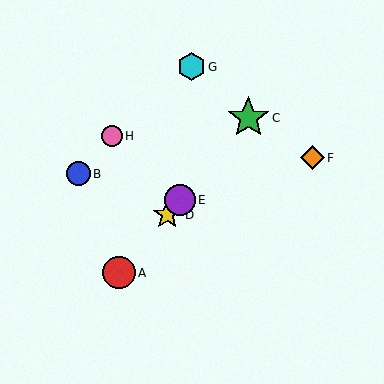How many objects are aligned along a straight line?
4 objects (A, C, D, E) are aligned along a straight line.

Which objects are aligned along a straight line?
Objects A, C, D, E are aligned along a straight line.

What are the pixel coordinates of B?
Object B is at (79, 174).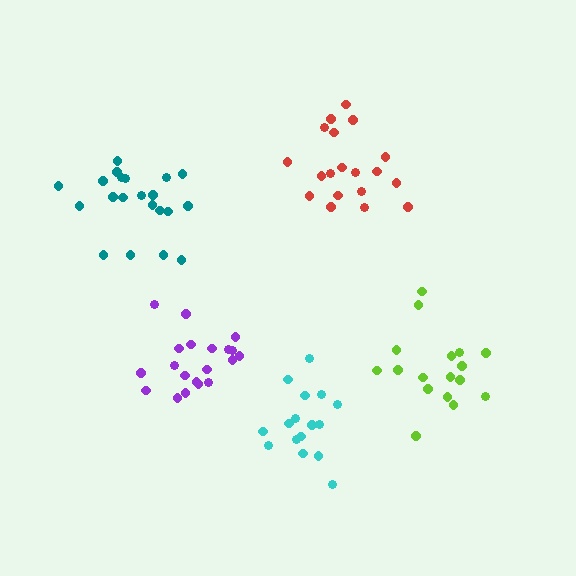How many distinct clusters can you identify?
There are 5 distinct clusters.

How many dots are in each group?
Group 1: 21 dots, Group 2: 16 dots, Group 3: 20 dots, Group 4: 17 dots, Group 5: 19 dots (93 total).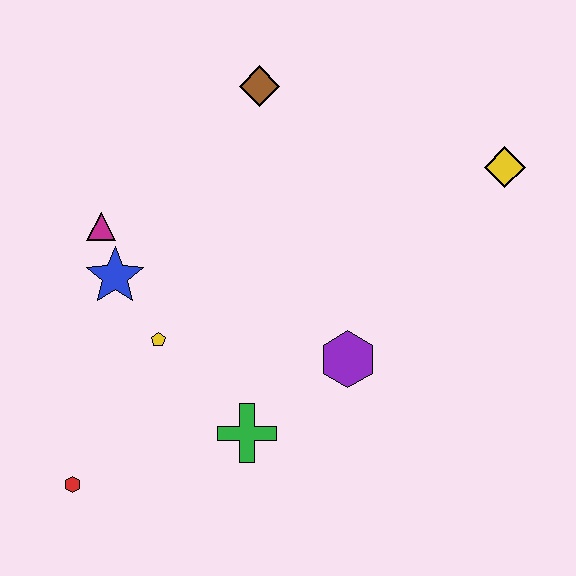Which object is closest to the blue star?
The magenta triangle is closest to the blue star.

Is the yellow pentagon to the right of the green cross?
No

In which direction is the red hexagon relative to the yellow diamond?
The red hexagon is to the left of the yellow diamond.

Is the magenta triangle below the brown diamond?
Yes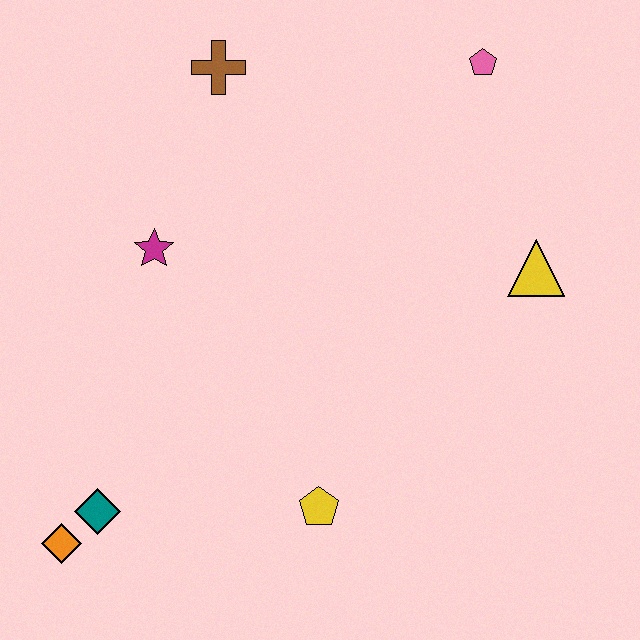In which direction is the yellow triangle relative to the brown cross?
The yellow triangle is to the right of the brown cross.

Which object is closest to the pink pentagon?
The yellow triangle is closest to the pink pentagon.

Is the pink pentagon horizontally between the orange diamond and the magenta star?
No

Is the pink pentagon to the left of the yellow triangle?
Yes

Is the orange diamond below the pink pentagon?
Yes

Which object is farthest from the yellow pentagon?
The pink pentagon is farthest from the yellow pentagon.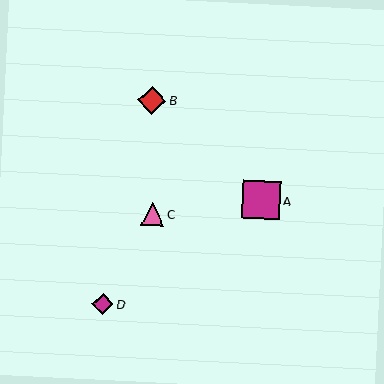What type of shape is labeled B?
Shape B is a red diamond.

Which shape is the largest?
The magenta square (labeled A) is the largest.